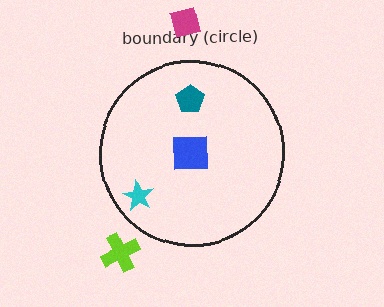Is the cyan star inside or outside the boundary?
Inside.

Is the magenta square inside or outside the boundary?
Outside.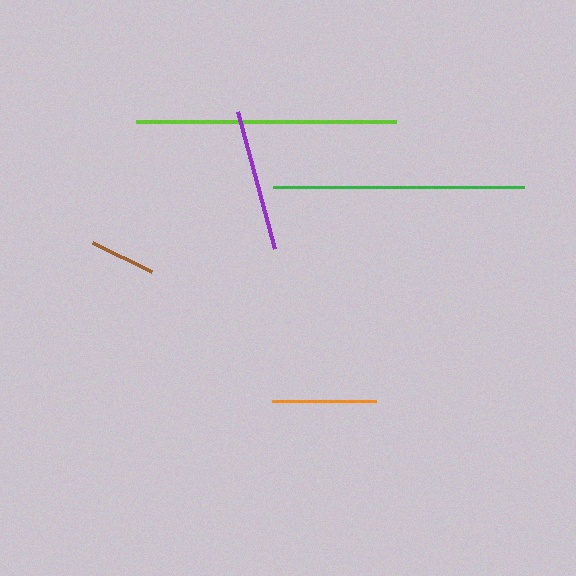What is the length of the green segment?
The green segment is approximately 251 pixels long.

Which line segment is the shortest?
The brown line is the shortest at approximately 66 pixels.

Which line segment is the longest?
The lime line is the longest at approximately 260 pixels.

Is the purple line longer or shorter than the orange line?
The purple line is longer than the orange line.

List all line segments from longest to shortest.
From longest to shortest: lime, green, purple, orange, brown.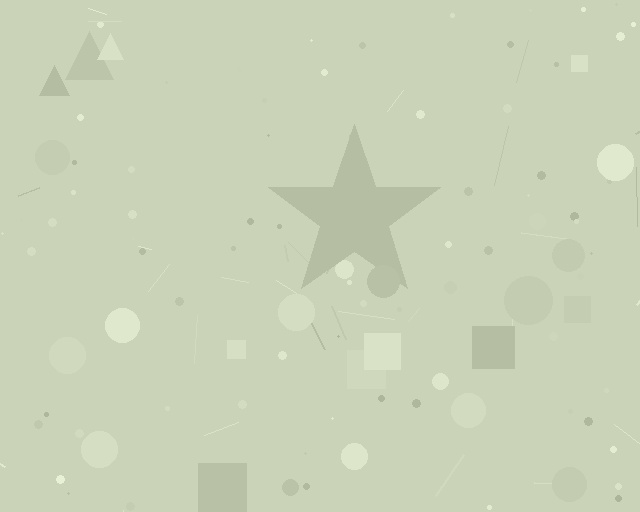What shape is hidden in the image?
A star is hidden in the image.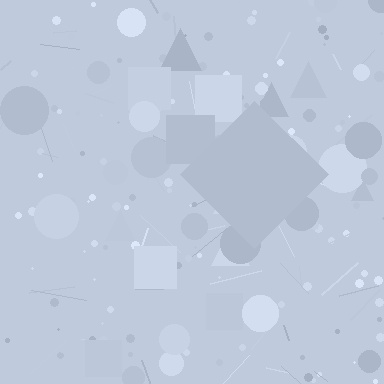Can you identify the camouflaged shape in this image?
The camouflaged shape is a diamond.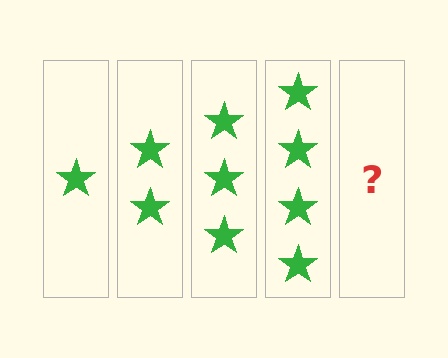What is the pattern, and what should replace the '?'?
The pattern is that each step adds one more star. The '?' should be 5 stars.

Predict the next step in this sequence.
The next step is 5 stars.